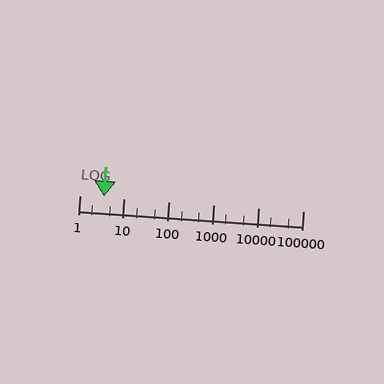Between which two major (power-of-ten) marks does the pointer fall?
The pointer is between 1 and 10.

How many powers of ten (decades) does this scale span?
The scale spans 5 decades, from 1 to 100000.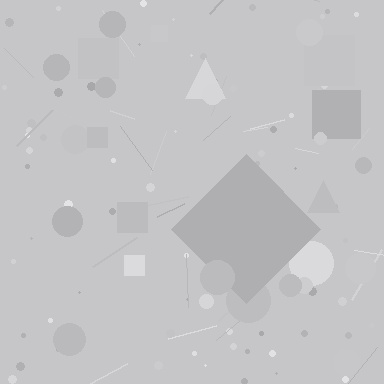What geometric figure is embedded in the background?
A diamond is embedded in the background.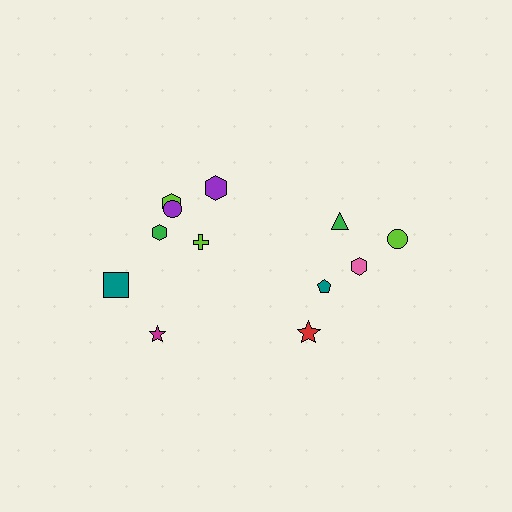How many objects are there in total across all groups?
There are 12 objects.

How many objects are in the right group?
There are 5 objects.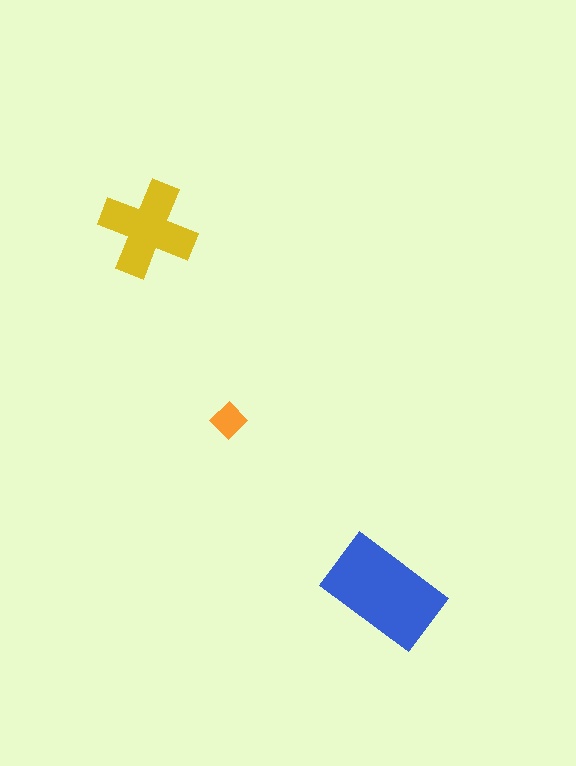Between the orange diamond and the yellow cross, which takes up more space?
The yellow cross.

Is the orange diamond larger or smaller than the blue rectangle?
Smaller.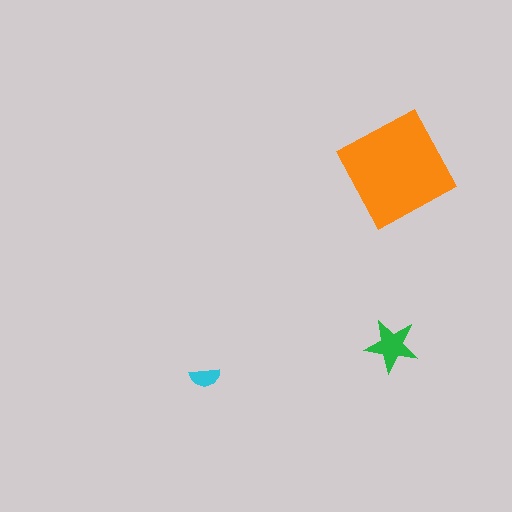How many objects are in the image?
There are 3 objects in the image.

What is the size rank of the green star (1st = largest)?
2nd.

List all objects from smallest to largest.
The cyan semicircle, the green star, the orange diamond.